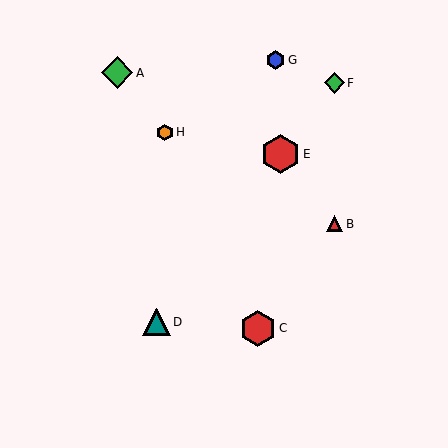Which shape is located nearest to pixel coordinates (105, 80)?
The green diamond (labeled A) at (117, 73) is nearest to that location.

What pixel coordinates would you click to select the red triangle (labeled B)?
Click at (335, 224) to select the red triangle B.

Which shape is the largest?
The red hexagon (labeled E) is the largest.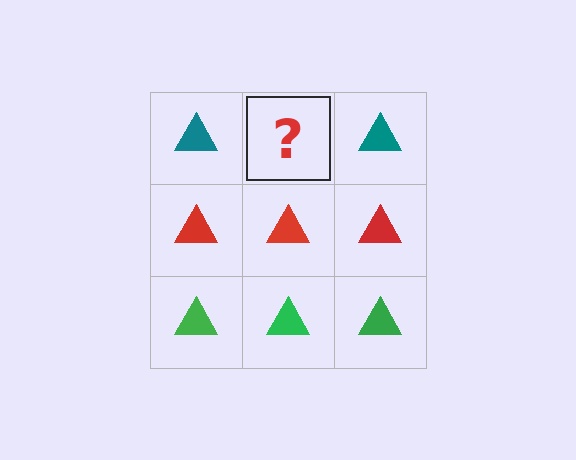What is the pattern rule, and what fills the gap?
The rule is that each row has a consistent color. The gap should be filled with a teal triangle.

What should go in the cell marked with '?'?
The missing cell should contain a teal triangle.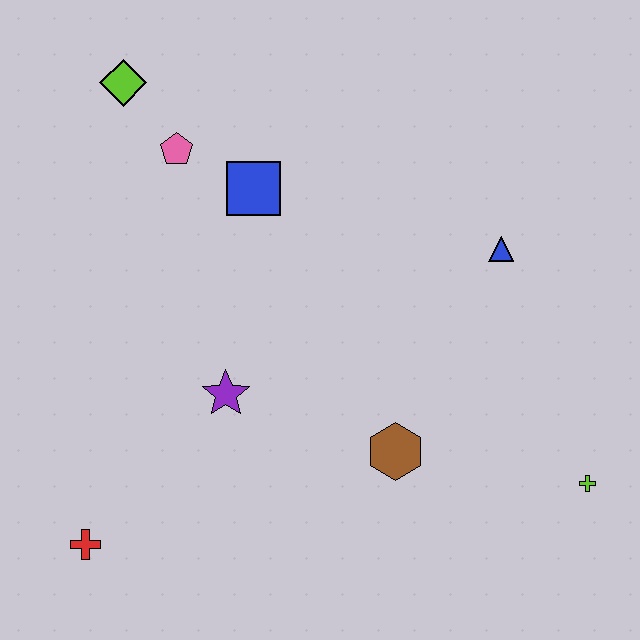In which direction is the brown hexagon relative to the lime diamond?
The brown hexagon is below the lime diamond.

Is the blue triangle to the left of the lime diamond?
No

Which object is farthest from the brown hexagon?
The lime diamond is farthest from the brown hexagon.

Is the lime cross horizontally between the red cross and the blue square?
No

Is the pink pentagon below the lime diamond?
Yes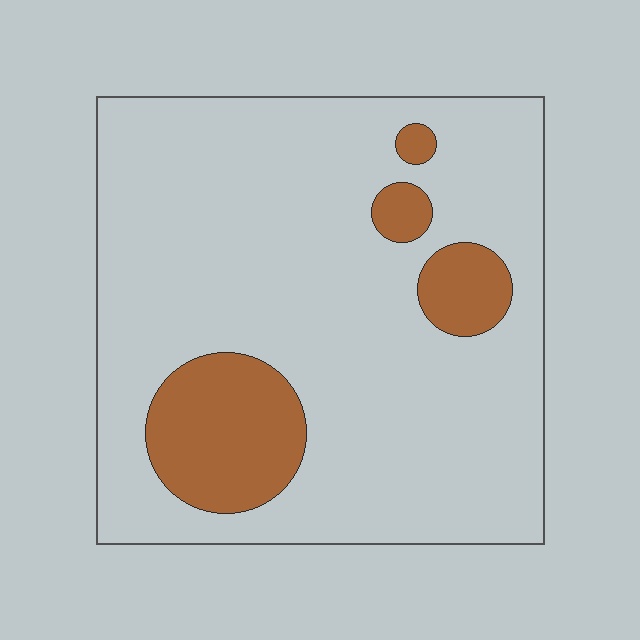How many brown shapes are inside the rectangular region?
4.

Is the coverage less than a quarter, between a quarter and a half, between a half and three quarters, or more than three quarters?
Less than a quarter.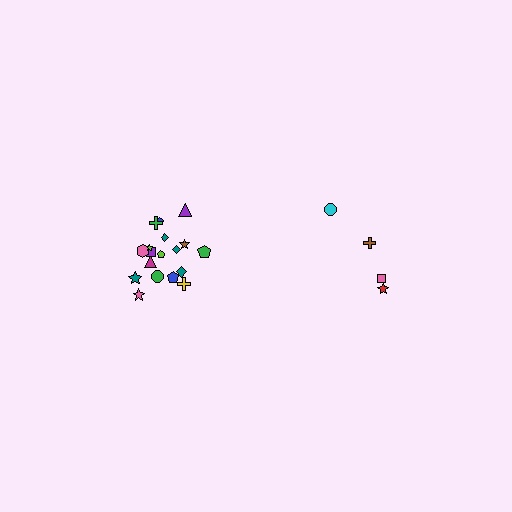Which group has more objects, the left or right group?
The left group.